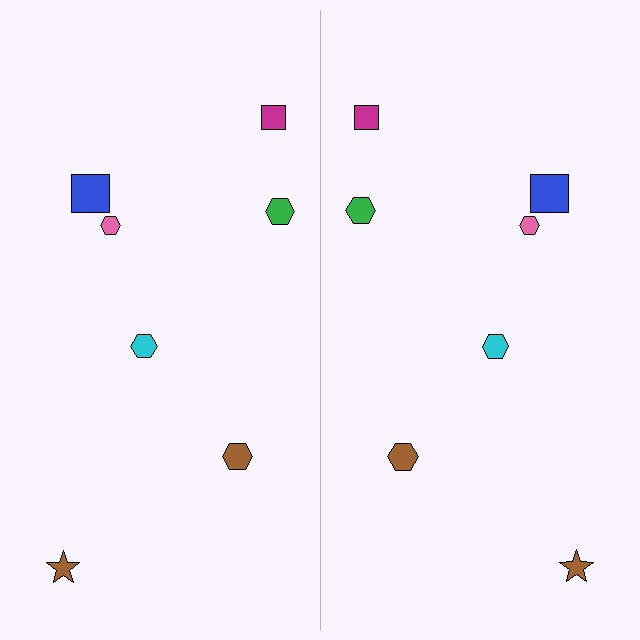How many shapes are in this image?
There are 14 shapes in this image.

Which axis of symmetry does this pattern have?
The pattern has a vertical axis of symmetry running through the center of the image.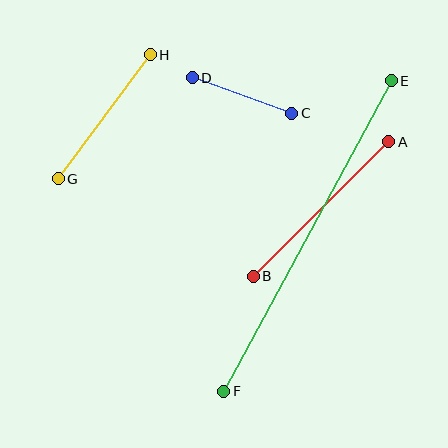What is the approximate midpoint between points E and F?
The midpoint is at approximately (308, 236) pixels.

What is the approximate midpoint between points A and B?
The midpoint is at approximately (321, 209) pixels.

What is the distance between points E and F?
The distance is approximately 353 pixels.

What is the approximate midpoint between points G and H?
The midpoint is at approximately (104, 117) pixels.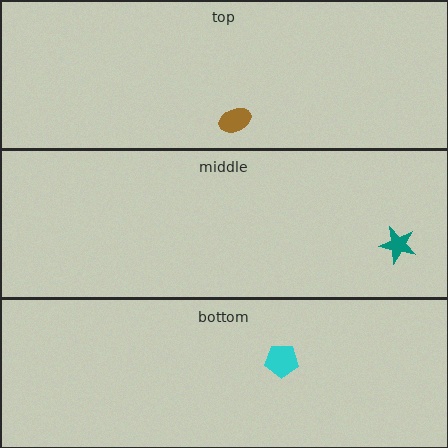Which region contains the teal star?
The middle region.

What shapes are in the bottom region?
The cyan pentagon.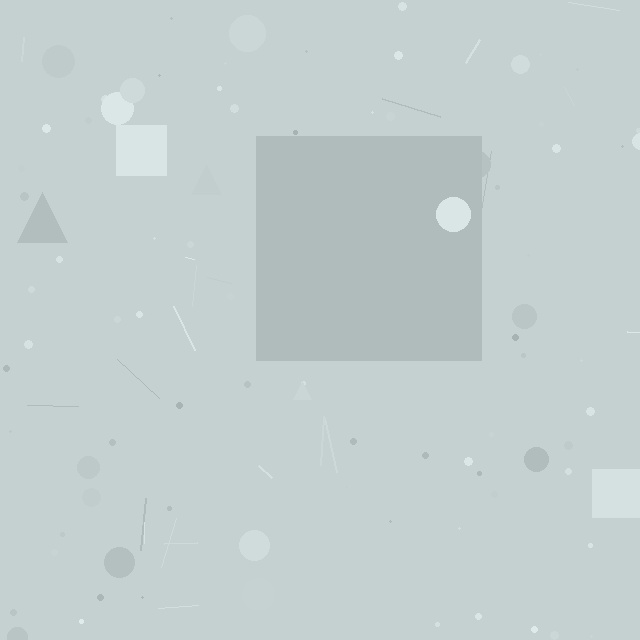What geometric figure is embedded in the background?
A square is embedded in the background.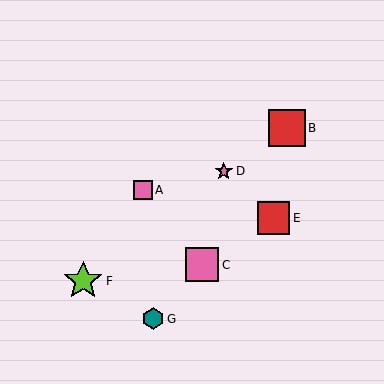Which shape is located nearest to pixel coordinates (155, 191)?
The pink square (labeled A) at (143, 190) is nearest to that location.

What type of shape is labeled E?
Shape E is a red square.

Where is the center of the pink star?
The center of the pink star is at (224, 171).